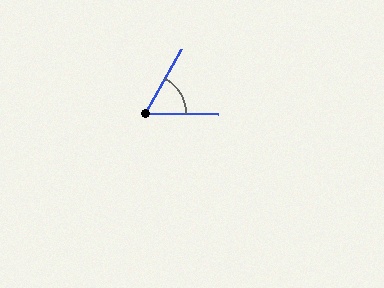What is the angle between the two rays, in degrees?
Approximately 62 degrees.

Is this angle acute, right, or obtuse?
It is acute.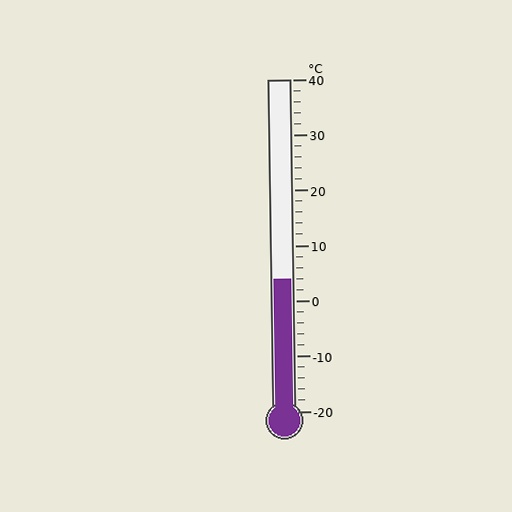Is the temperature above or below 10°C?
The temperature is below 10°C.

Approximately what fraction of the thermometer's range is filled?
The thermometer is filled to approximately 40% of its range.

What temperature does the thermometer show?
The thermometer shows approximately 4°C.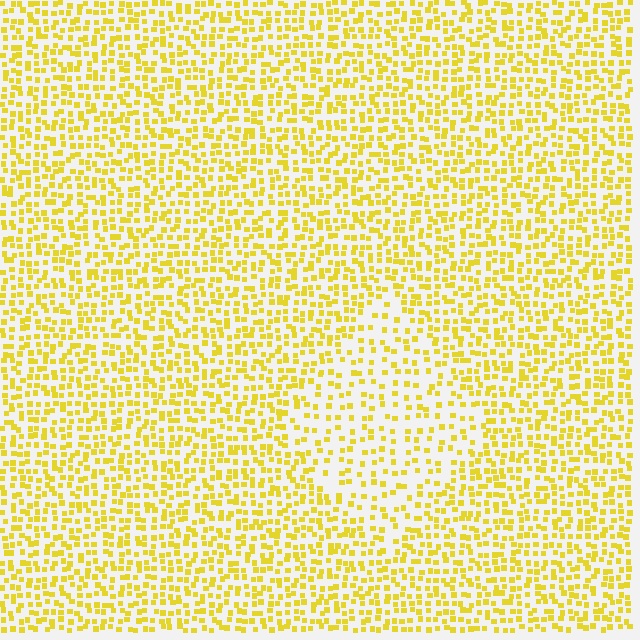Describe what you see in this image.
The image contains small yellow elements arranged at two different densities. A diamond-shaped region is visible where the elements are less densely packed than the surrounding area.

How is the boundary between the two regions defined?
The boundary is defined by a change in element density (approximately 1.8x ratio). All elements are the same color, size, and shape.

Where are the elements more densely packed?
The elements are more densely packed outside the diamond boundary.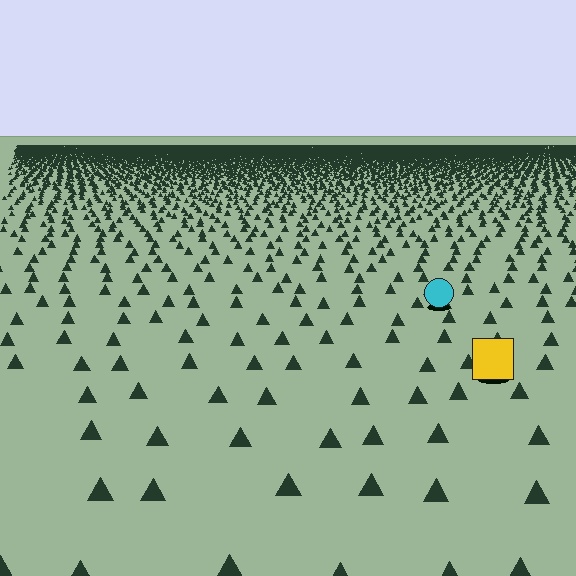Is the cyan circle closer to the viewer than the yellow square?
No. The yellow square is closer — you can tell from the texture gradient: the ground texture is coarser near it.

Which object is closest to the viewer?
The yellow square is closest. The texture marks near it are larger and more spread out.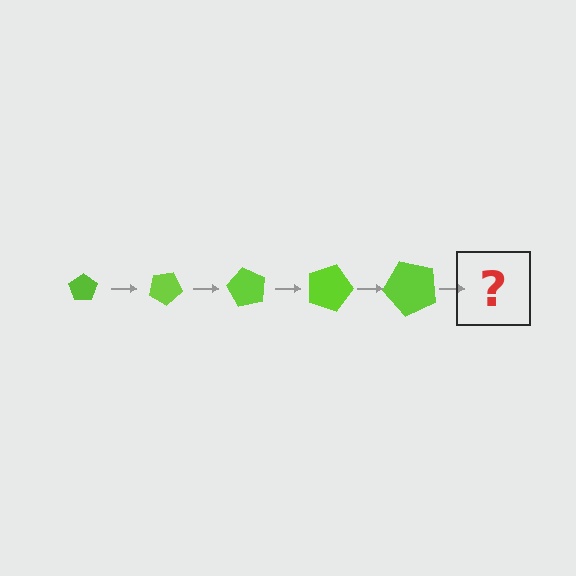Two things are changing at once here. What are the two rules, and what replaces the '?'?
The two rules are that the pentagon grows larger each step and it rotates 30 degrees each step. The '?' should be a pentagon, larger than the previous one and rotated 150 degrees from the start.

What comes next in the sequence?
The next element should be a pentagon, larger than the previous one and rotated 150 degrees from the start.